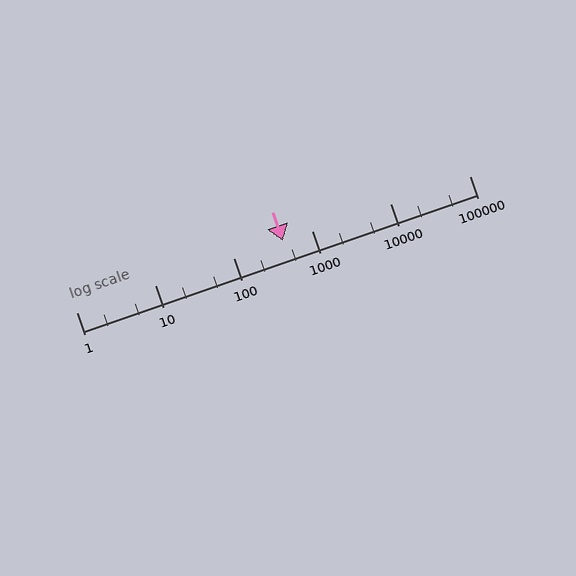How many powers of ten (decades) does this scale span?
The scale spans 5 decades, from 1 to 100000.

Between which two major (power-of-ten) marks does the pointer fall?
The pointer is between 100 and 1000.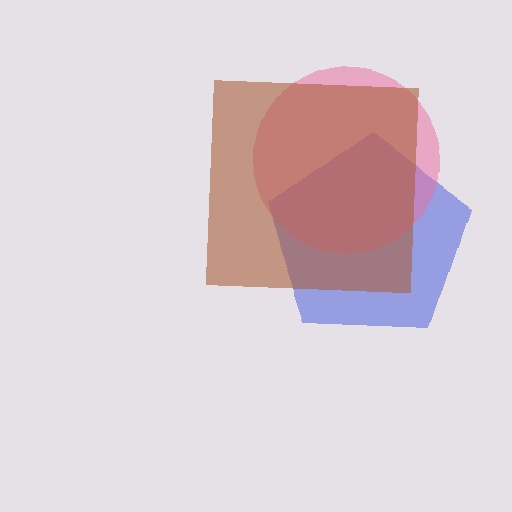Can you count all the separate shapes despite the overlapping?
Yes, there are 3 separate shapes.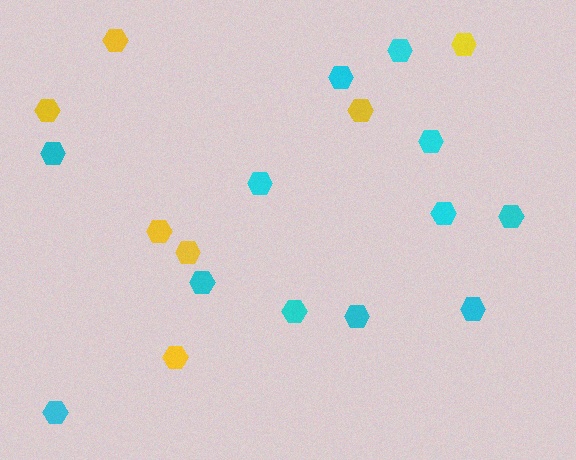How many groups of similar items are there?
There are 2 groups: one group of yellow hexagons (7) and one group of cyan hexagons (12).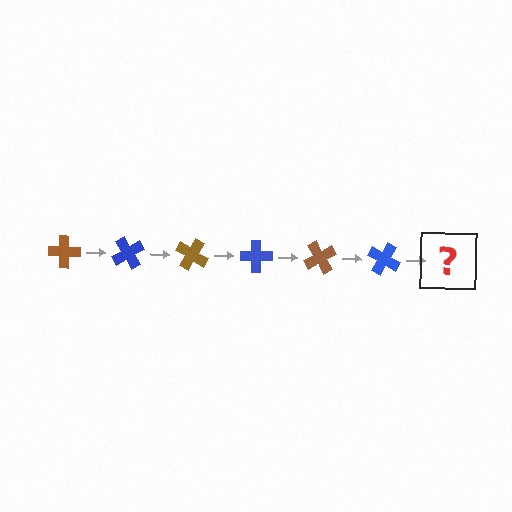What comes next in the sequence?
The next element should be a brown cross, rotated 360 degrees from the start.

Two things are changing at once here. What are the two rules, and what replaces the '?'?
The two rules are that it rotates 60 degrees each step and the color cycles through brown and blue. The '?' should be a brown cross, rotated 360 degrees from the start.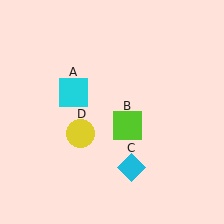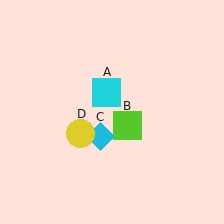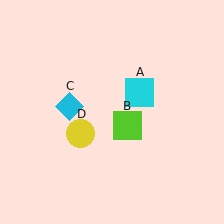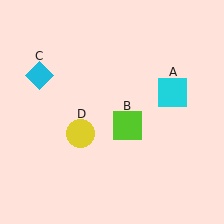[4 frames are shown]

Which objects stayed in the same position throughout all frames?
Lime square (object B) and yellow circle (object D) remained stationary.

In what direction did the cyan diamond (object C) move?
The cyan diamond (object C) moved up and to the left.